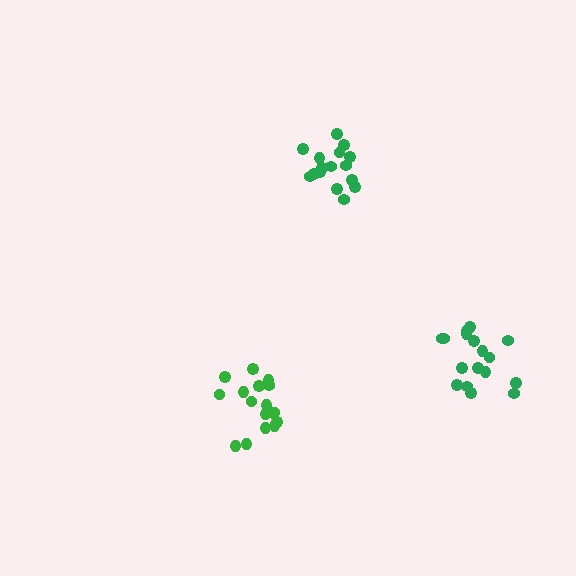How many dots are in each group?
Group 1: 16 dots, Group 2: 17 dots, Group 3: 17 dots (50 total).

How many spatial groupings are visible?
There are 3 spatial groupings.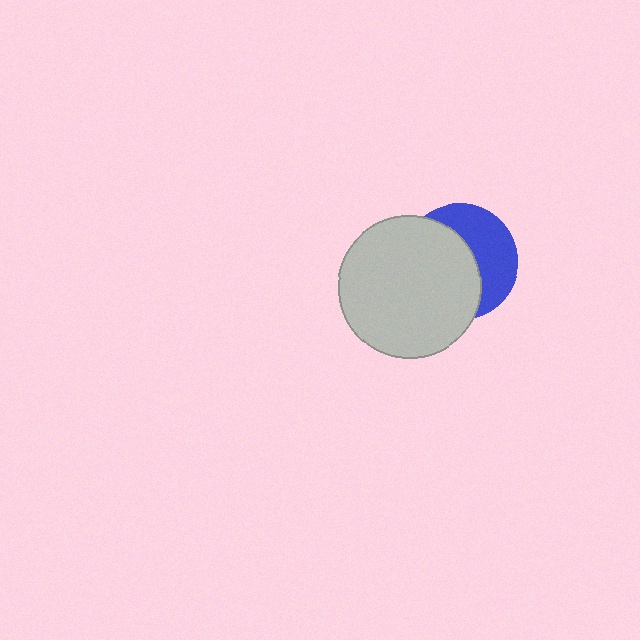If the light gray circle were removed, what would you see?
You would see the complete blue circle.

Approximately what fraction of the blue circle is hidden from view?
Roughly 58% of the blue circle is hidden behind the light gray circle.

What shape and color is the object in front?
The object in front is a light gray circle.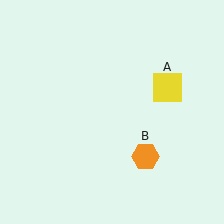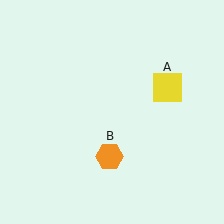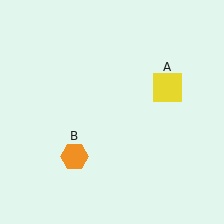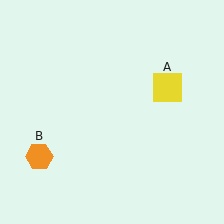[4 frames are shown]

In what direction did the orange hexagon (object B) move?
The orange hexagon (object B) moved left.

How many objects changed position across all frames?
1 object changed position: orange hexagon (object B).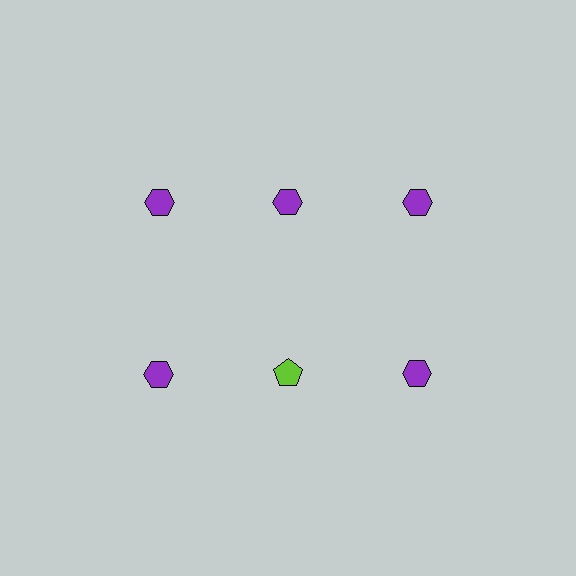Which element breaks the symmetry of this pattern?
The lime pentagon in the second row, second from left column breaks the symmetry. All other shapes are purple hexagons.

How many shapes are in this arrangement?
There are 6 shapes arranged in a grid pattern.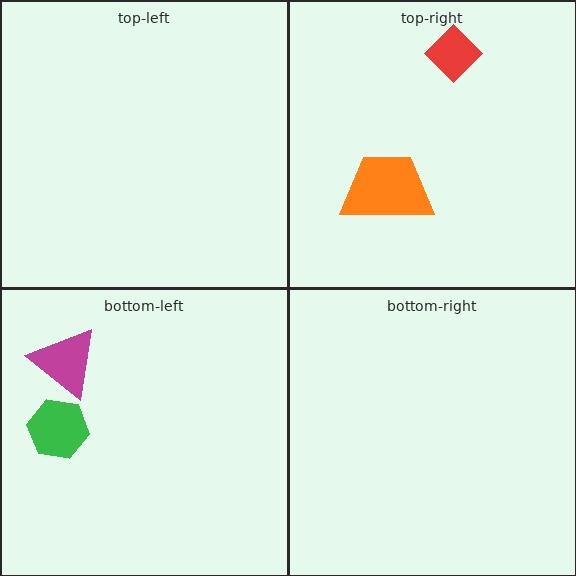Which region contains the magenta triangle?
The bottom-left region.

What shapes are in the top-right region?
The orange trapezoid, the red diamond.